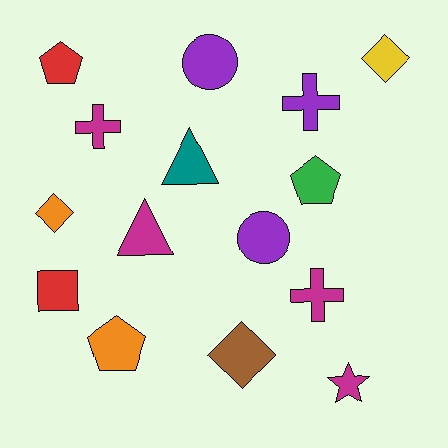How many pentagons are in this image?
There are 3 pentagons.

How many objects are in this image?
There are 15 objects.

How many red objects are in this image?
There are 2 red objects.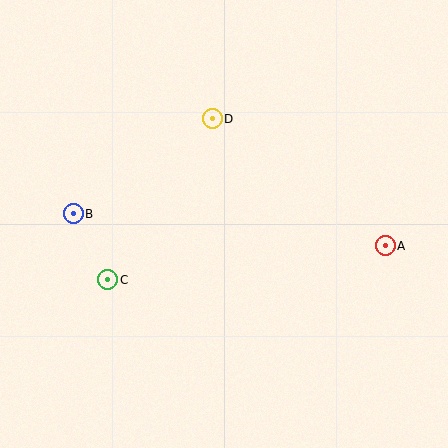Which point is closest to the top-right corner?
Point A is closest to the top-right corner.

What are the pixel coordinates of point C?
Point C is at (108, 280).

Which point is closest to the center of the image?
Point D at (212, 119) is closest to the center.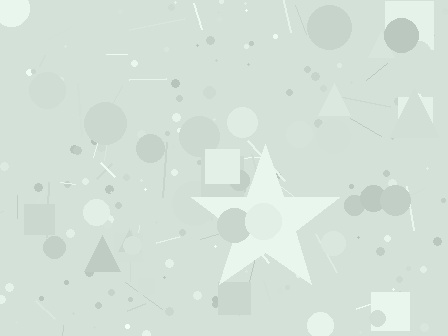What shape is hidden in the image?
A star is hidden in the image.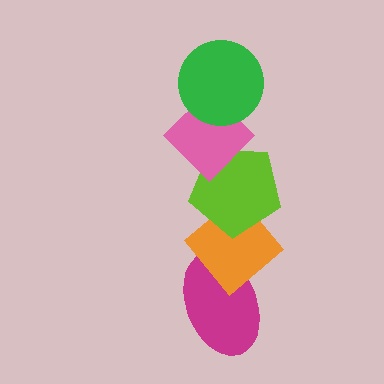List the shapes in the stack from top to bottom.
From top to bottom: the green circle, the pink diamond, the lime pentagon, the orange diamond, the magenta ellipse.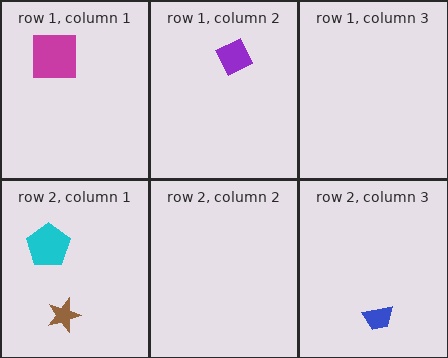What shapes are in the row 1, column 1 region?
The magenta square.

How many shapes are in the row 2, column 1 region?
2.